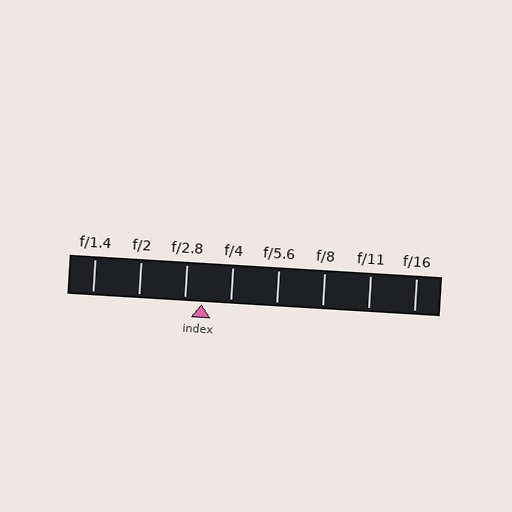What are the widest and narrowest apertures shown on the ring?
The widest aperture shown is f/1.4 and the narrowest is f/16.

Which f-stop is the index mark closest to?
The index mark is closest to f/2.8.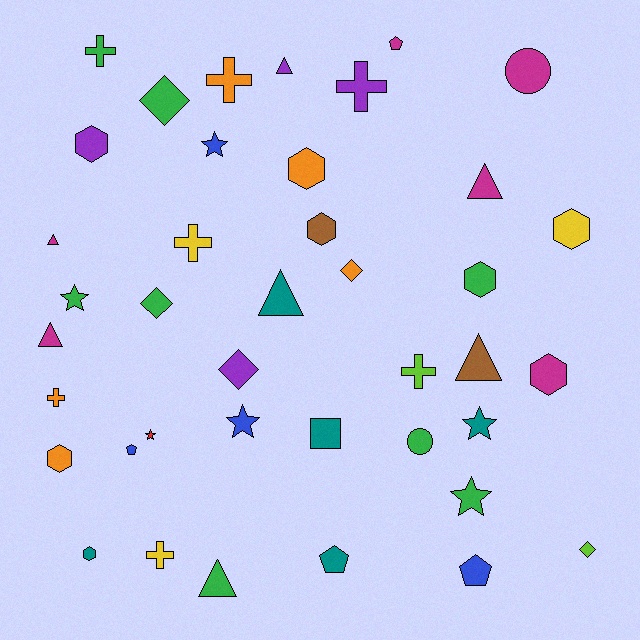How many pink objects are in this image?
There are no pink objects.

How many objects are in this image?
There are 40 objects.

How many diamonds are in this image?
There are 5 diamonds.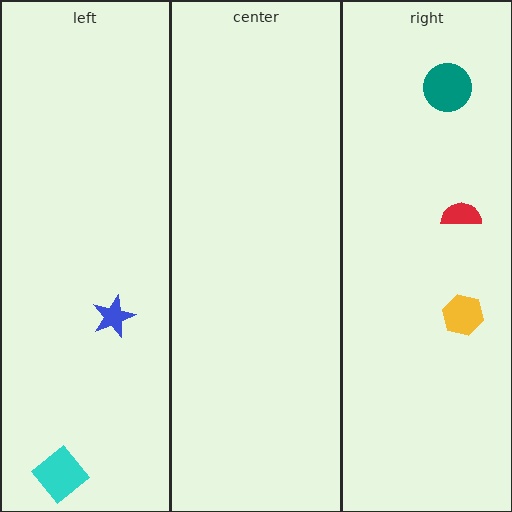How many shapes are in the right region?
3.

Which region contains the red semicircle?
The right region.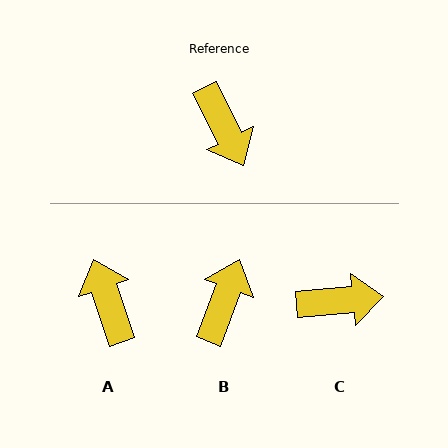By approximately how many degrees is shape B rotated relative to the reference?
Approximately 133 degrees counter-clockwise.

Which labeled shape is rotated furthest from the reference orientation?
A, about 172 degrees away.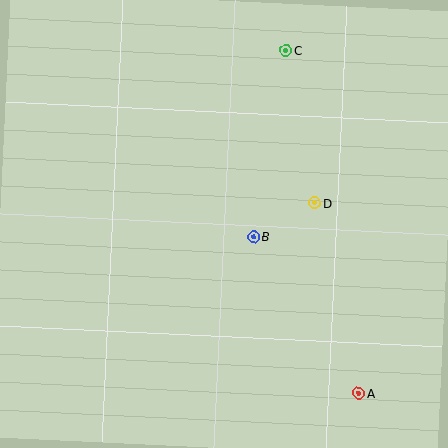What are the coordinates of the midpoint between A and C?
The midpoint between A and C is at (322, 222).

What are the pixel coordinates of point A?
Point A is at (359, 393).